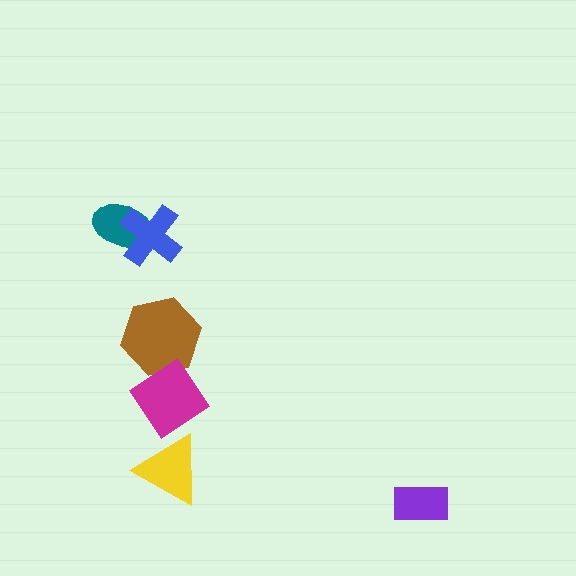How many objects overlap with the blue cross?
1 object overlaps with the blue cross.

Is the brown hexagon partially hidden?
Yes, it is partially covered by another shape.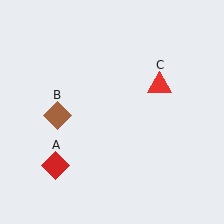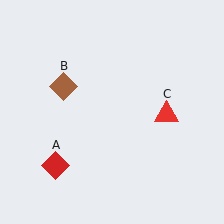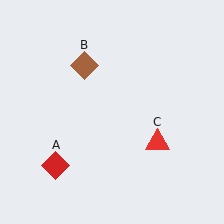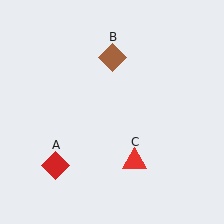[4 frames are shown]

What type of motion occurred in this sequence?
The brown diamond (object B), red triangle (object C) rotated clockwise around the center of the scene.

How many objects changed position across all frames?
2 objects changed position: brown diamond (object B), red triangle (object C).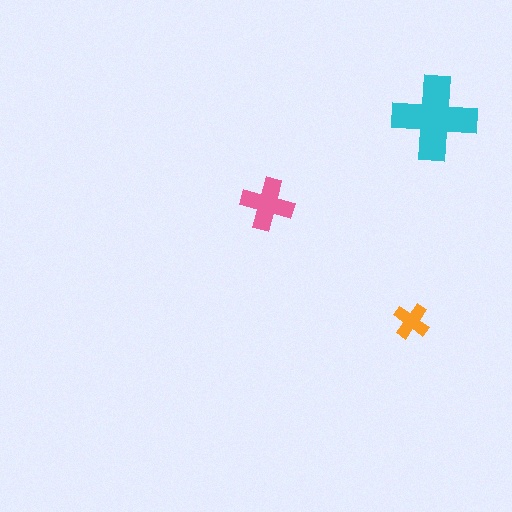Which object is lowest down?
The orange cross is bottommost.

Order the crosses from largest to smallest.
the cyan one, the pink one, the orange one.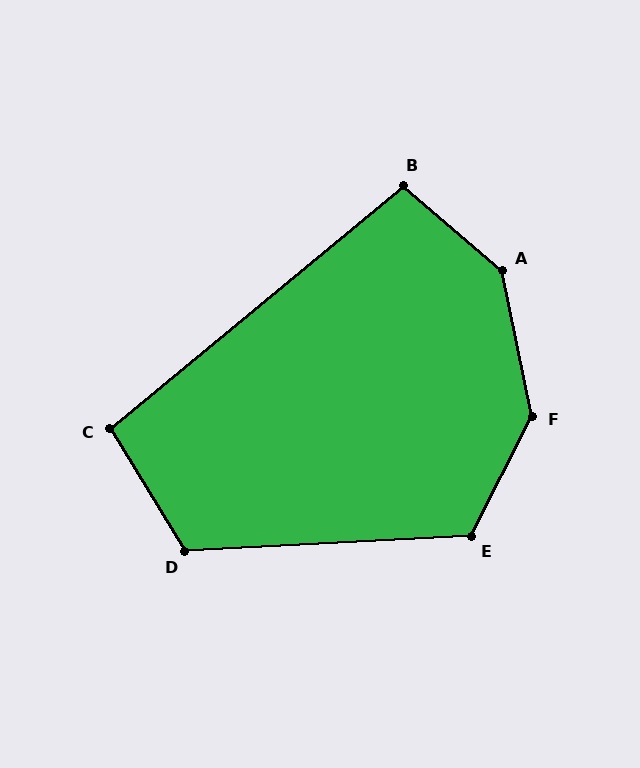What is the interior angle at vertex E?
Approximately 120 degrees (obtuse).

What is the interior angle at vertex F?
Approximately 141 degrees (obtuse).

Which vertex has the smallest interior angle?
C, at approximately 98 degrees.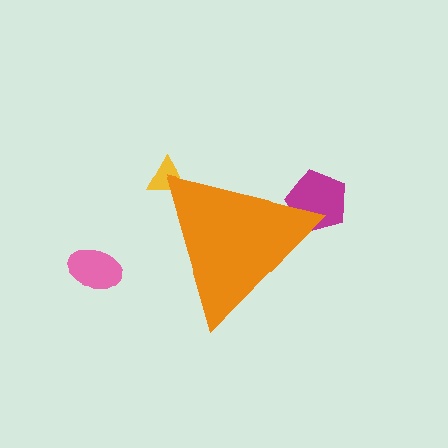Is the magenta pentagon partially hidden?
Yes, the magenta pentagon is partially hidden behind the orange triangle.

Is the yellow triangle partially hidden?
Yes, the yellow triangle is partially hidden behind the orange triangle.